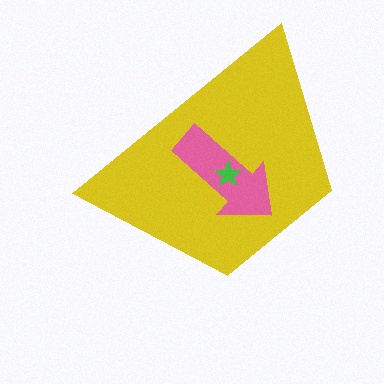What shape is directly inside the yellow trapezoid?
The pink arrow.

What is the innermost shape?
The green star.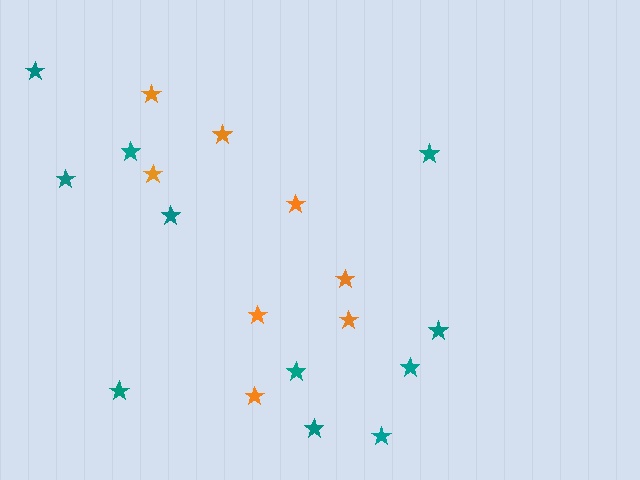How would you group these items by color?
There are 2 groups: one group of teal stars (11) and one group of orange stars (8).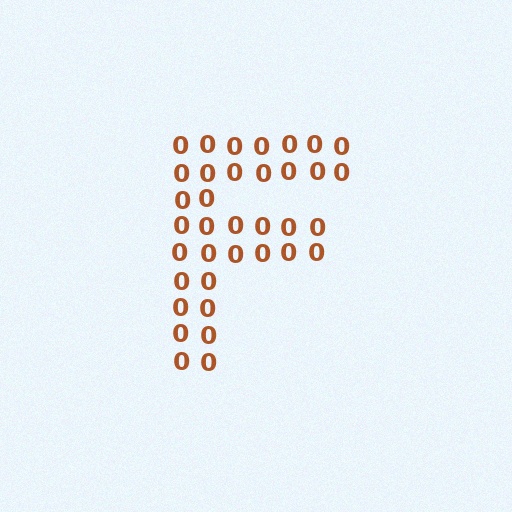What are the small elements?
The small elements are digit 0's.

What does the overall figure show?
The overall figure shows the letter F.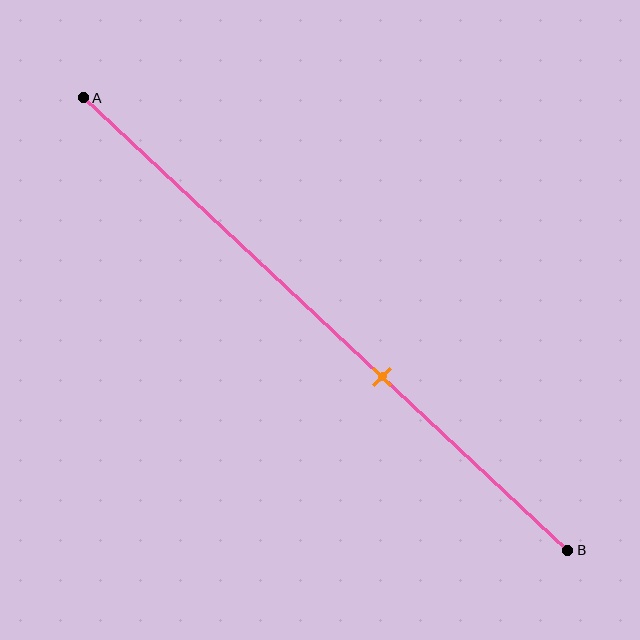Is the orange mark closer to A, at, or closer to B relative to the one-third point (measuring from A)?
The orange mark is closer to point B than the one-third point of segment AB.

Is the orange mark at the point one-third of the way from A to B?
No, the mark is at about 60% from A, not at the 33% one-third point.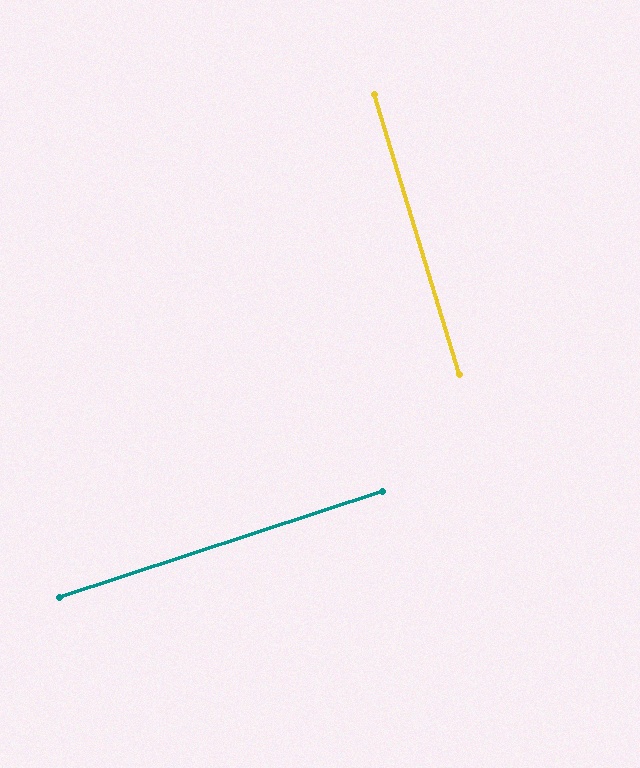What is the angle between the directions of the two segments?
Approximately 89 degrees.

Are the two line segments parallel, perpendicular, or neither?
Perpendicular — they meet at approximately 89°.